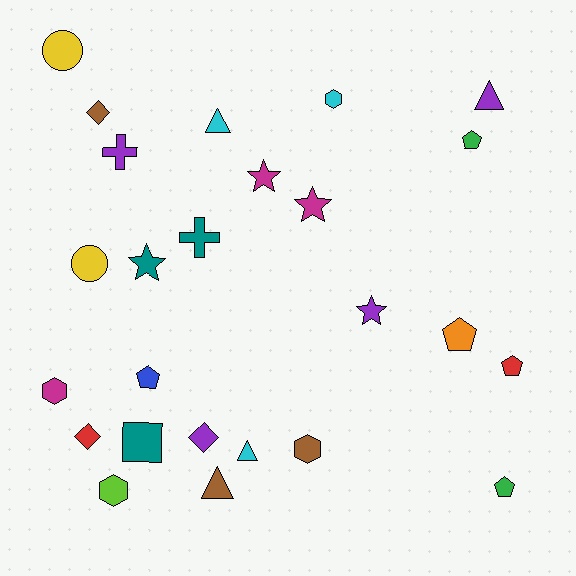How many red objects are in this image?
There are 2 red objects.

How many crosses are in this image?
There are 2 crosses.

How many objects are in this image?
There are 25 objects.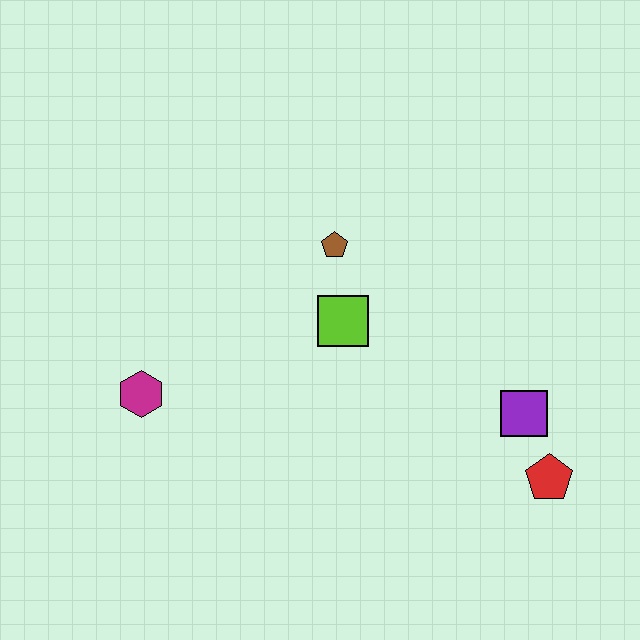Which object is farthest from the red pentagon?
The magenta hexagon is farthest from the red pentagon.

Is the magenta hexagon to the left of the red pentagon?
Yes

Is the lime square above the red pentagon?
Yes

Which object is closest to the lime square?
The brown pentagon is closest to the lime square.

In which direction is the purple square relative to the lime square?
The purple square is to the right of the lime square.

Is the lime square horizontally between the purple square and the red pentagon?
No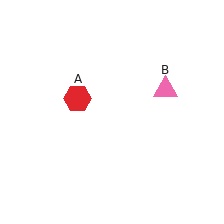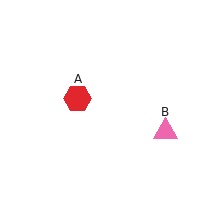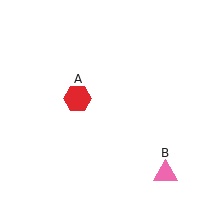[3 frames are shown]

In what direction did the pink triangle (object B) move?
The pink triangle (object B) moved down.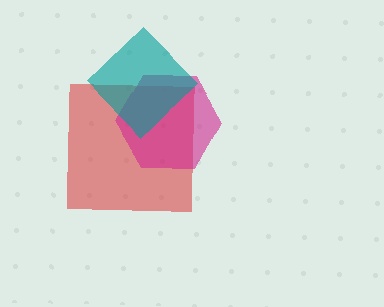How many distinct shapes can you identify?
There are 3 distinct shapes: a red square, a magenta hexagon, a teal diamond.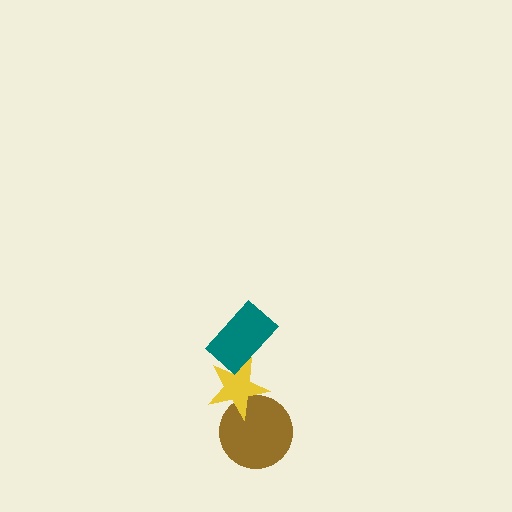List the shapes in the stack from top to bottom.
From top to bottom: the teal rectangle, the yellow star, the brown circle.